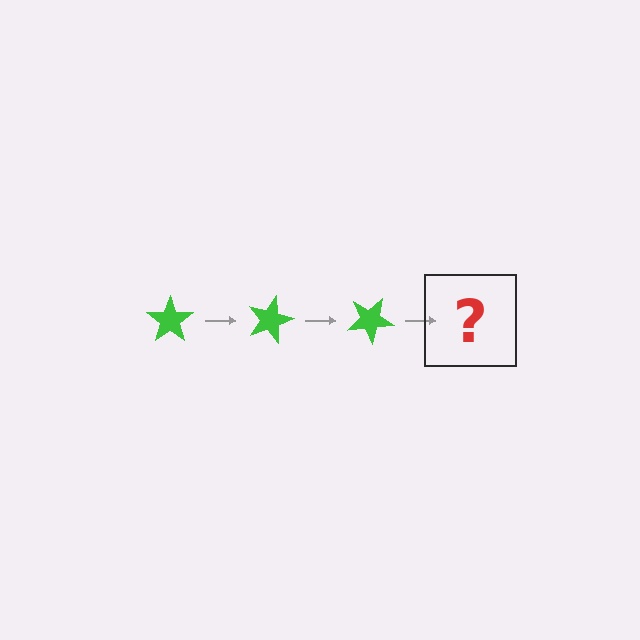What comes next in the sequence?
The next element should be a green star rotated 45 degrees.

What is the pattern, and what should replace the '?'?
The pattern is that the star rotates 15 degrees each step. The '?' should be a green star rotated 45 degrees.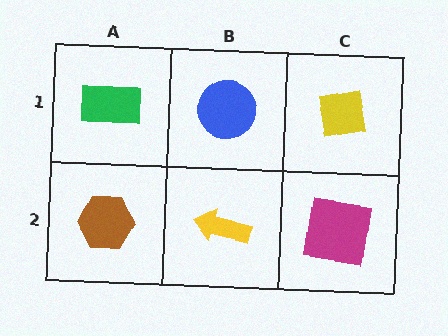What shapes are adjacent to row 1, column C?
A magenta square (row 2, column C), a blue circle (row 1, column B).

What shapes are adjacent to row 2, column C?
A yellow square (row 1, column C), a yellow arrow (row 2, column B).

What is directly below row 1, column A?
A brown hexagon.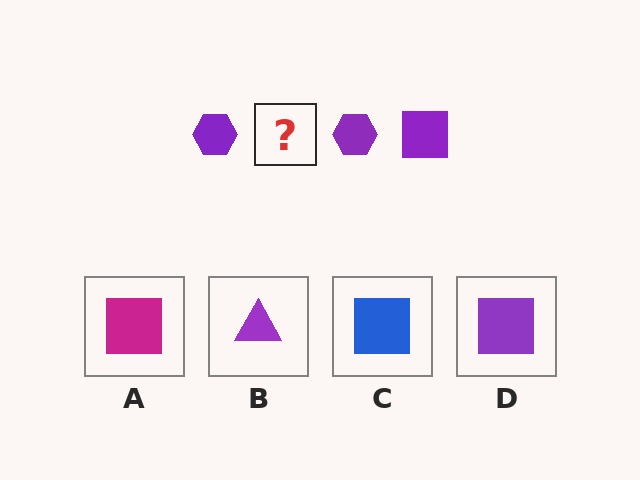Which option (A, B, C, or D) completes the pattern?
D.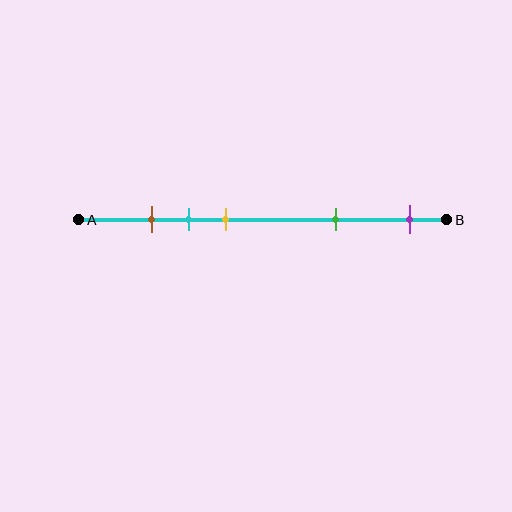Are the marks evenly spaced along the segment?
No, the marks are not evenly spaced.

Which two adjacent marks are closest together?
The brown and cyan marks are the closest adjacent pair.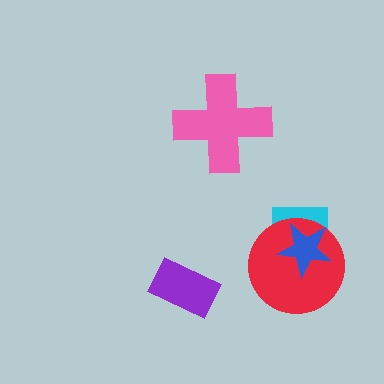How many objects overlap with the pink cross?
0 objects overlap with the pink cross.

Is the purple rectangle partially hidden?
No, no other shape covers it.